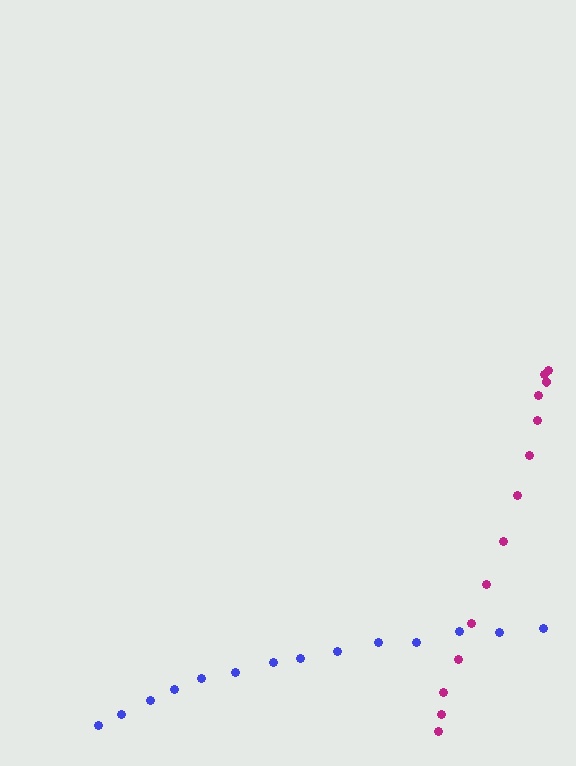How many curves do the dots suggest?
There are 2 distinct paths.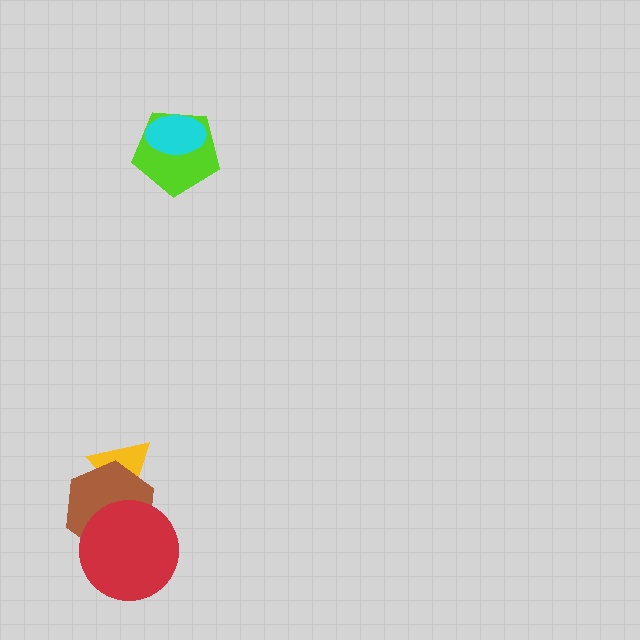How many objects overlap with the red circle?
1 object overlaps with the red circle.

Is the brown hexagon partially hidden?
Yes, it is partially covered by another shape.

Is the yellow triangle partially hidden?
Yes, it is partially covered by another shape.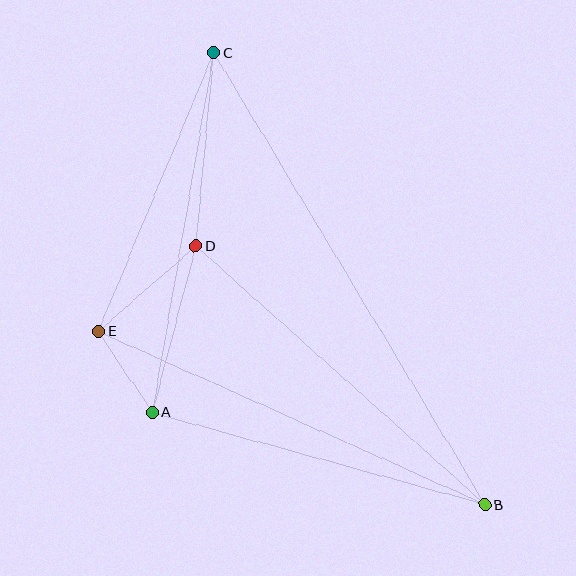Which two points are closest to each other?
Points A and E are closest to each other.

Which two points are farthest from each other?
Points B and C are farthest from each other.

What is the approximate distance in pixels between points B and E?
The distance between B and E is approximately 423 pixels.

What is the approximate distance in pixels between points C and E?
The distance between C and E is approximately 302 pixels.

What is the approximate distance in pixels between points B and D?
The distance between B and D is approximately 388 pixels.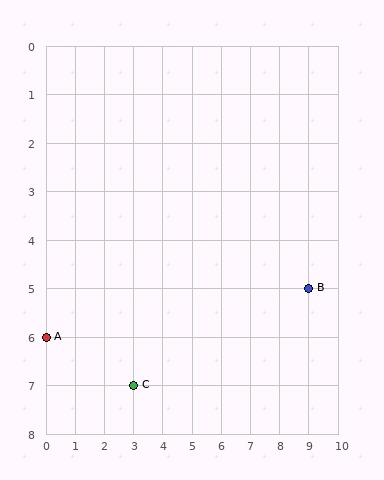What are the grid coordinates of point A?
Point A is at grid coordinates (0, 6).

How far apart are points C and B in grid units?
Points C and B are 6 columns and 2 rows apart (about 6.3 grid units diagonally).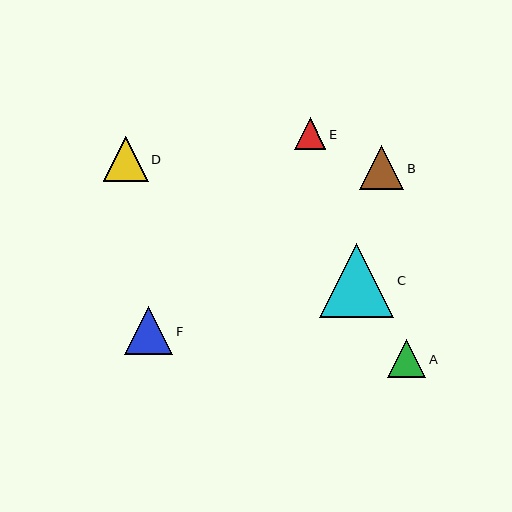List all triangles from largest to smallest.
From largest to smallest: C, F, D, B, A, E.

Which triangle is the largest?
Triangle C is the largest with a size of approximately 74 pixels.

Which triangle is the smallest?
Triangle E is the smallest with a size of approximately 31 pixels.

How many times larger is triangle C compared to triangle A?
Triangle C is approximately 1.9 times the size of triangle A.